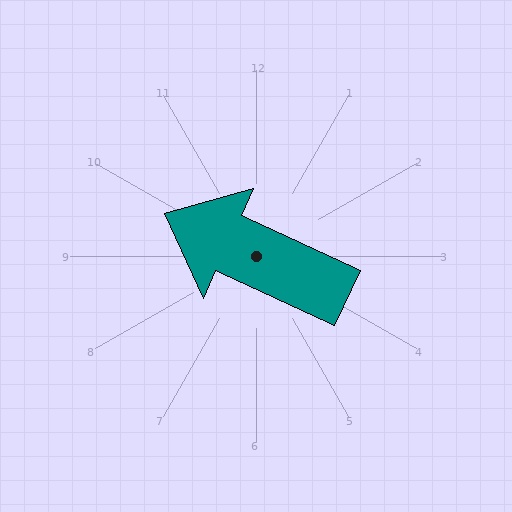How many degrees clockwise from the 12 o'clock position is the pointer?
Approximately 295 degrees.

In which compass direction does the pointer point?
Northwest.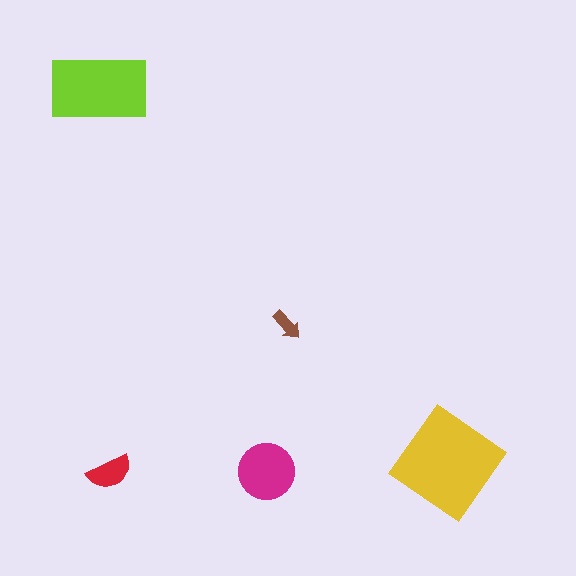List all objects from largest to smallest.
The yellow diamond, the lime rectangle, the magenta circle, the red semicircle, the brown arrow.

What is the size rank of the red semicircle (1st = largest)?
4th.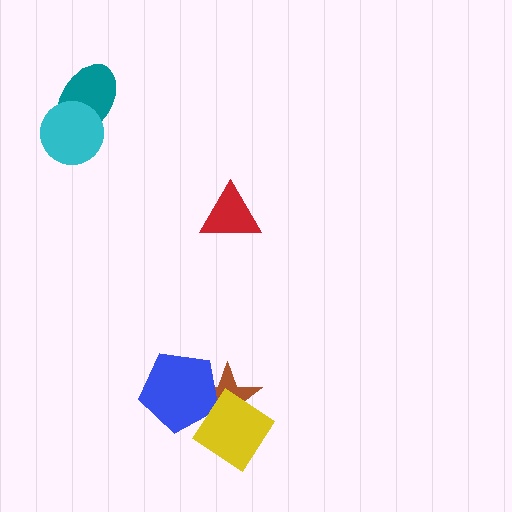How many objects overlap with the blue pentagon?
2 objects overlap with the blue pentagon.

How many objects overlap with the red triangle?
0 objects overlap with the red triangle.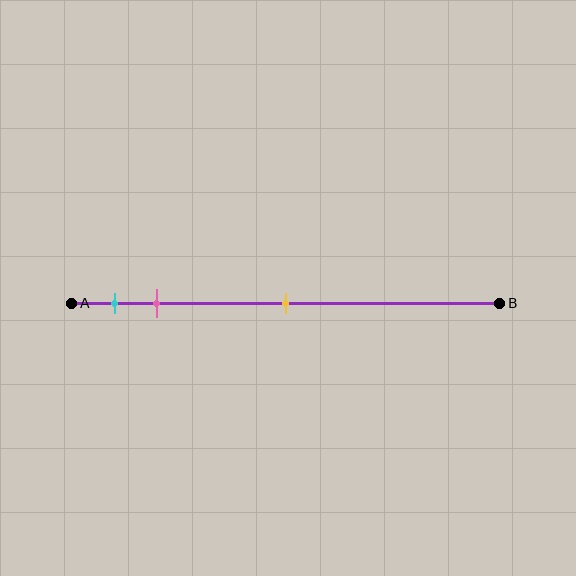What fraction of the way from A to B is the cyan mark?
The cyan mark is approximately 10% (0.1) of the way from A to B.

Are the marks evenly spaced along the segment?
No, the marks are not evenly spaced.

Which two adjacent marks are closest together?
The cyan and pink marks are the closest adjacent pair.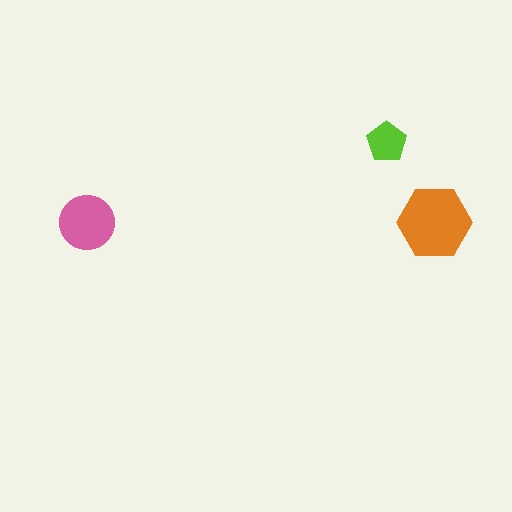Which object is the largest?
The orange hexagon.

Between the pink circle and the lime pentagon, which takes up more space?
The pink circle.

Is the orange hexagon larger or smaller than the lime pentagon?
Larger.